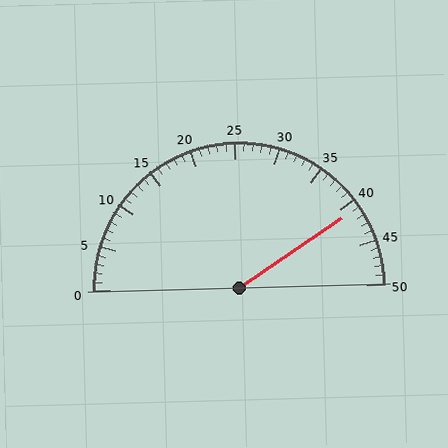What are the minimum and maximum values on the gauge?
The gauge ranges from 0 to 50.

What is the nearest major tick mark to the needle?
The nearest major tick mark is 40.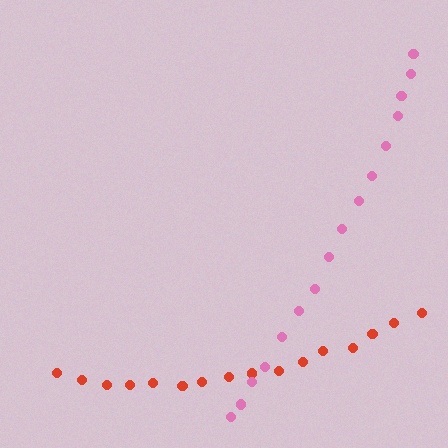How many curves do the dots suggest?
There are 2 distinct paths.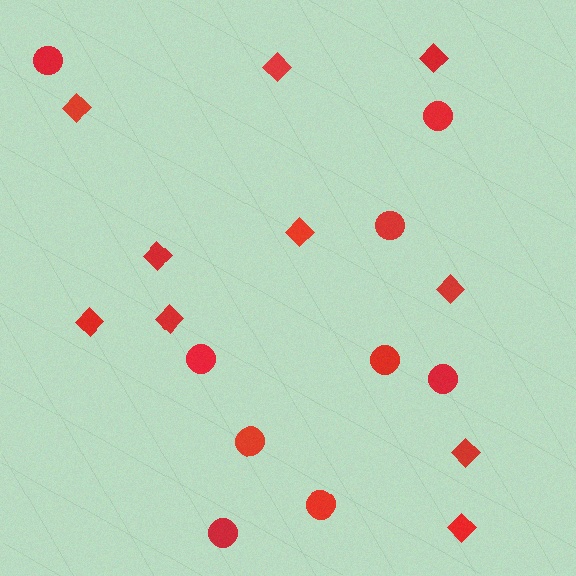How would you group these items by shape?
There are 2 groups: one group of diamonds (10) and one group of circles (9).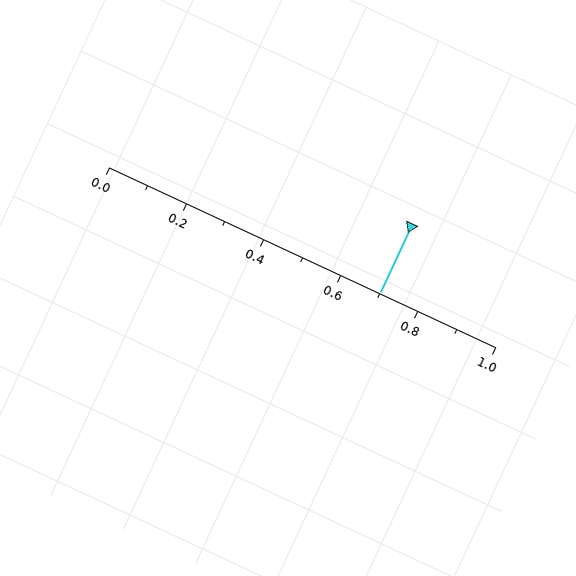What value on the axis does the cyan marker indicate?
The marker indicates approximately 0.7.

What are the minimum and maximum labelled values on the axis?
The axis runs from 0.0 to 1.0.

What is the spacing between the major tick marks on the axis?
The major ticks are spaced 0.2 apart.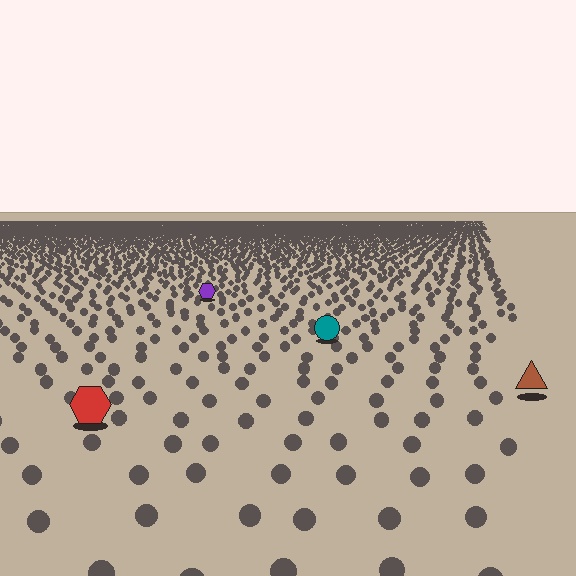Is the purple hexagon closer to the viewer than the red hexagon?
No. The red hexagon is closer — you can tell from the texture gradient: the ground texture is coarser near it.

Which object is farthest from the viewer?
The purple hexagon is farthest from the viewer. It appears smaller and the ground texture around it is denser.